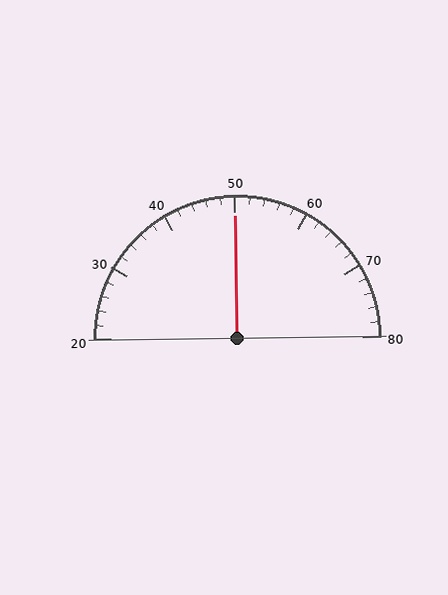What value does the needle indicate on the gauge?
The needle indicates approximately 50.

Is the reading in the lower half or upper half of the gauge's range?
The reading is in the upper half of the range (20 to 80).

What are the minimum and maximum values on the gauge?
The gauge ranges from 20 to 80.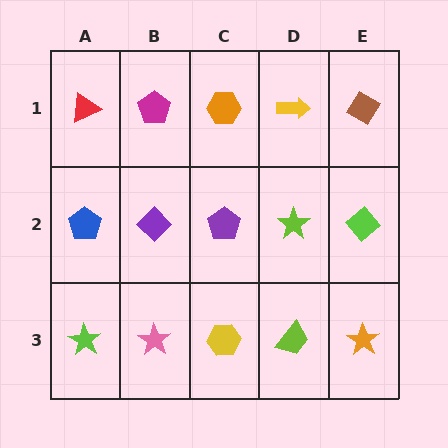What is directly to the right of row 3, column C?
A lime trapezoid.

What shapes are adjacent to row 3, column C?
A purple pentagon (row 2, column C), a pink star (row 3, column B), a lime trapezoid (row 3, column D).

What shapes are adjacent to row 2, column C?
An orange hexagon (row 1, column C), a yellow hexagon (row 3, column C), a purple diamond (row 2, column B), a lime star (row 2, column D).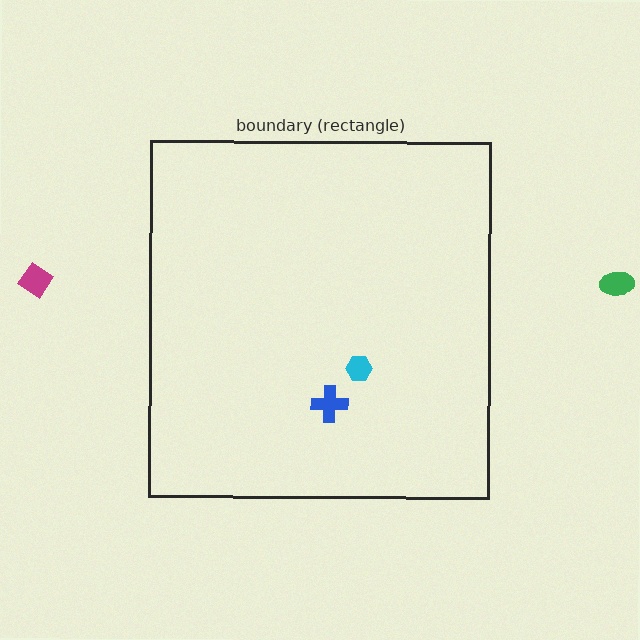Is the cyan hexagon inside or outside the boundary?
Inside.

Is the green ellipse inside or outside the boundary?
Outside.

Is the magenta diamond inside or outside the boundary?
Outside.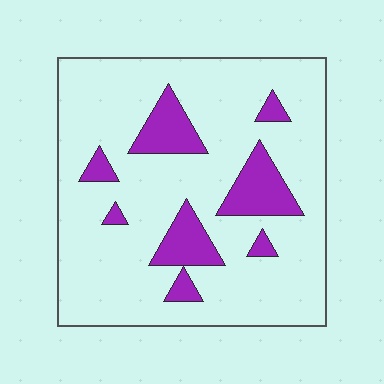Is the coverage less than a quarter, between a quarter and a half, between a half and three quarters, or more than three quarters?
Less than a quarter.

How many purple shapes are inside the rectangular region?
8.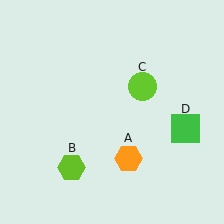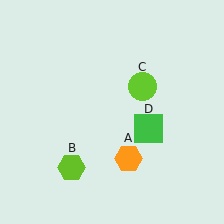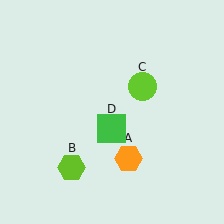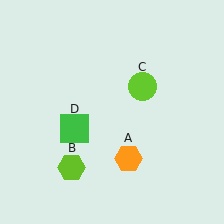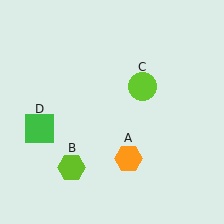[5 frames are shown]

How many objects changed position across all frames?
1 object changed position: green square (object D).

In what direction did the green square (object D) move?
The green square (object D) moved left.